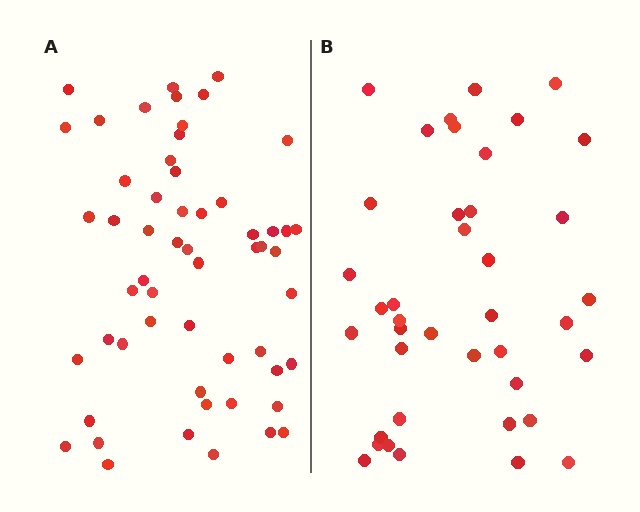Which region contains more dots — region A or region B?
Region A (the left region) has more dots.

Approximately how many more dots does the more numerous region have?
Region A has approximately 15 more dots than region B.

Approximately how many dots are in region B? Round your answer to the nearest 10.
About 40 dots.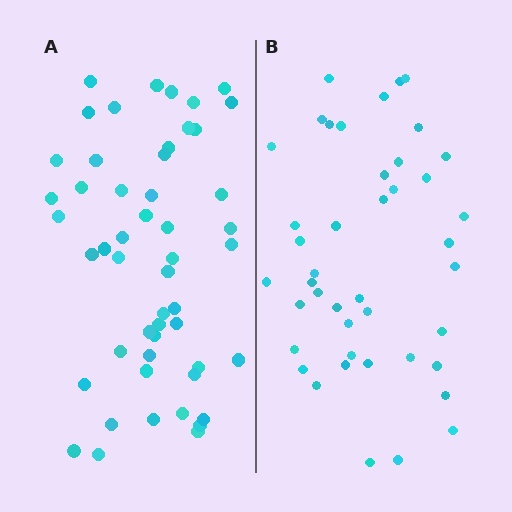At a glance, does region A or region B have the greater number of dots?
Region A (the left region) has more dots.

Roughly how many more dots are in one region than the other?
Region A has roughly 8 or so more dots than region B.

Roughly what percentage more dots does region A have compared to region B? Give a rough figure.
About 20% more.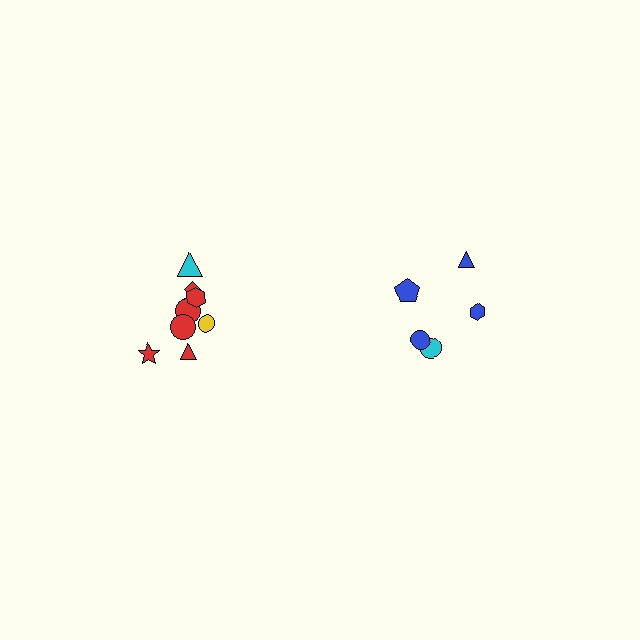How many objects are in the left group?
There are 8 objects.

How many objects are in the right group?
There are 5 objects.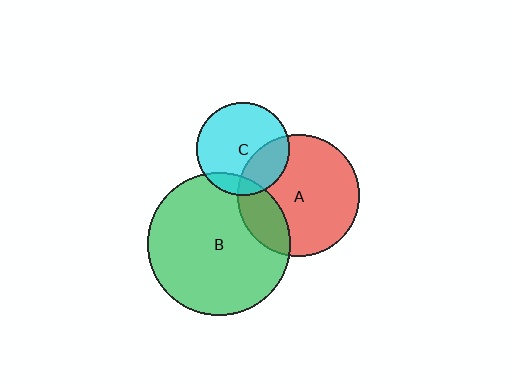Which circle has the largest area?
Circle B (green).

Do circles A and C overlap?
Yes.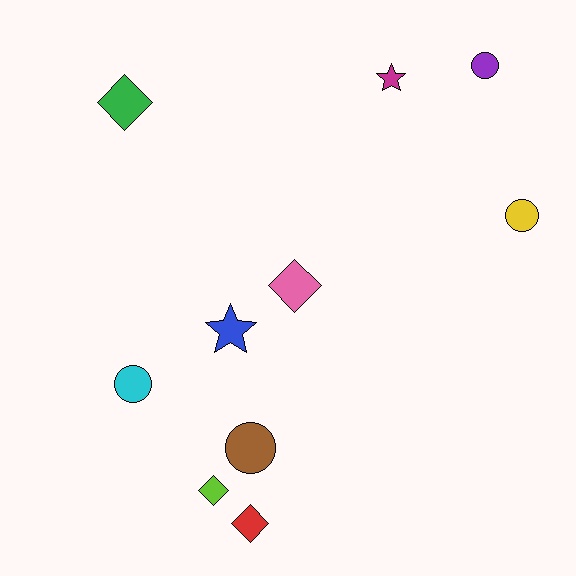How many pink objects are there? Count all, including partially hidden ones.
There is 1 pink object.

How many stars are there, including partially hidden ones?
There are 2 stars.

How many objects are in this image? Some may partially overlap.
There are 10 objects.